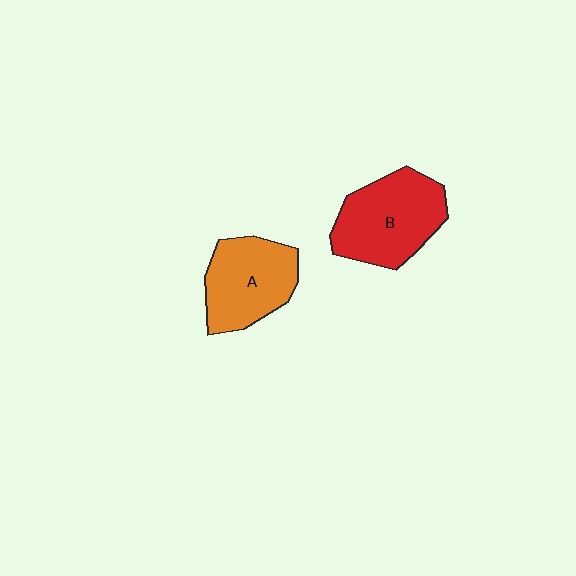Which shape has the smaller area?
Shape A (orange).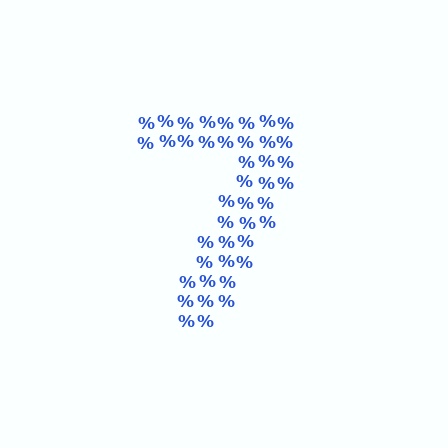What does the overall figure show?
The overall figure shows the digit 7.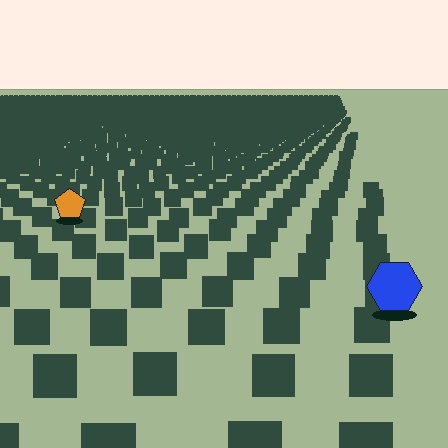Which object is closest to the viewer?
The blue hexagon is closest. The texture marks near it are larger and more spread out.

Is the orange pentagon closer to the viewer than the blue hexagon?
No. The blue hexagon is closer — you can tell from the texture gradient: the ground texture is coarser near it.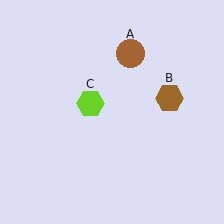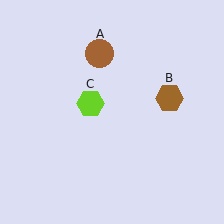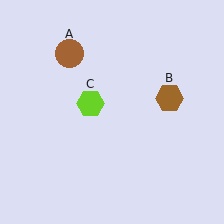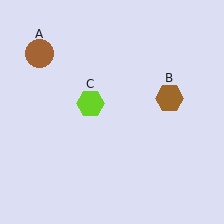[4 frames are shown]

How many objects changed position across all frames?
1 object changed position: brown circle (object A).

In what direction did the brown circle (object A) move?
The brown circle (object A) moved left.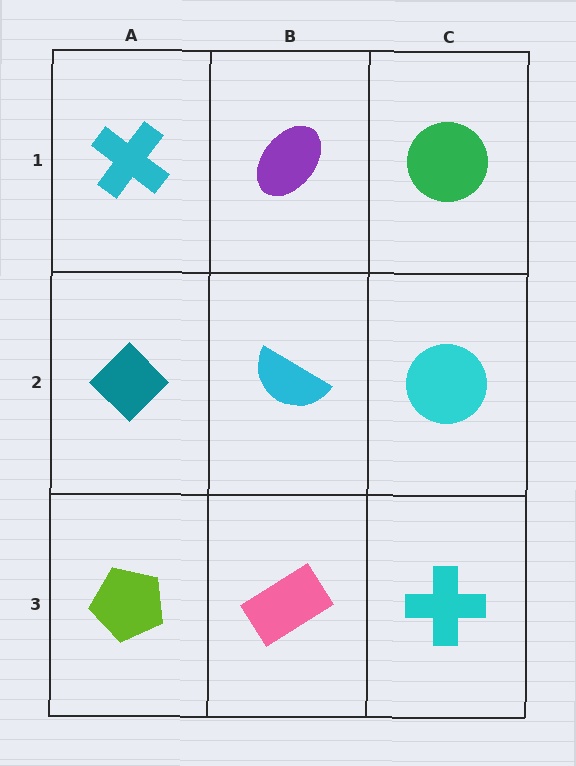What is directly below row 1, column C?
A cyan circle.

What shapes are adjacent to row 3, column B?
A cyan semicircle (row 2, column B), a lime pentagon (row 3, column A), a cyan cross (row 3, column C).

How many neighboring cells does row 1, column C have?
2.